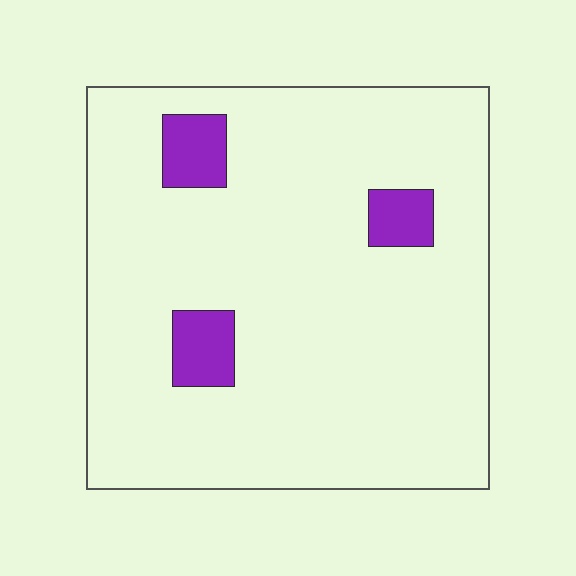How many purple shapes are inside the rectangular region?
3.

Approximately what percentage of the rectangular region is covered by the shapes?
Approximately 10%.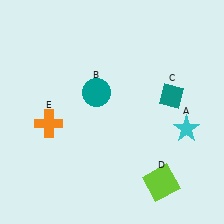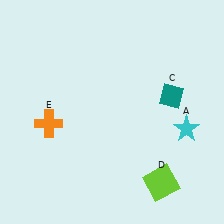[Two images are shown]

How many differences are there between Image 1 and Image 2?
There is 1 difference between the two images.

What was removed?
The teal circle (B) was removed in Image 2.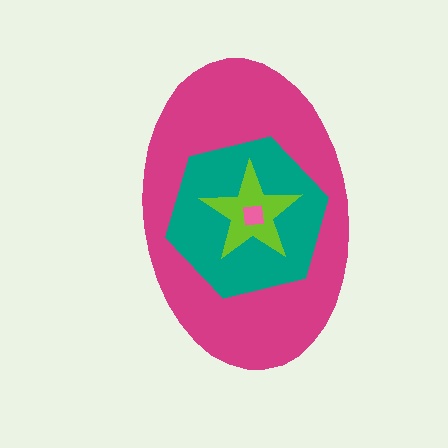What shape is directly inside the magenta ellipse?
The teal hexagon.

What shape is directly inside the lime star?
The pink square.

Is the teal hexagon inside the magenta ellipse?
Yes.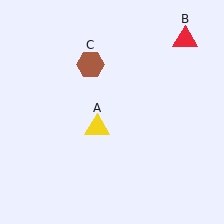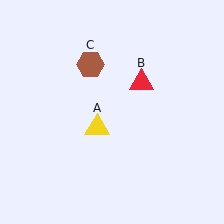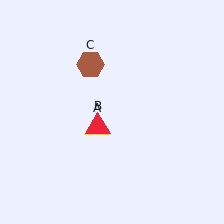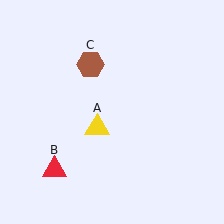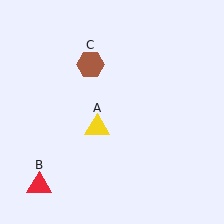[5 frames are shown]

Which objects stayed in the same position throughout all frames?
Yellow triangle (object A) and brown hexagon (object C) remained stationary.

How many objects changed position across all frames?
1 object changed position: red triangle (object B).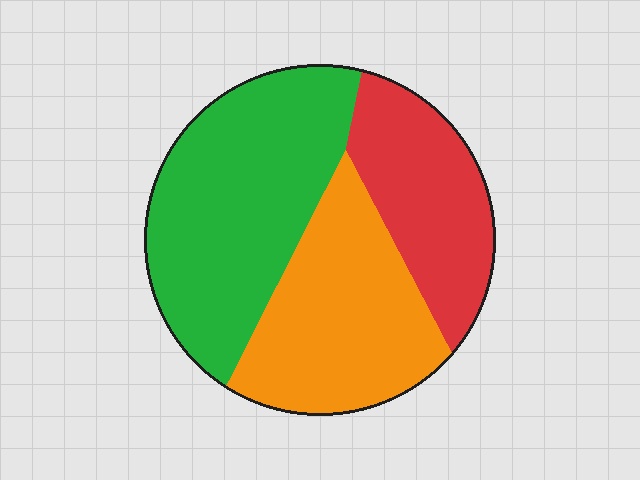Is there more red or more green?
Green.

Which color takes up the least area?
Red, at roughly 25%.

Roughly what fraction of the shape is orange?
Orange covers 33% of the shape.